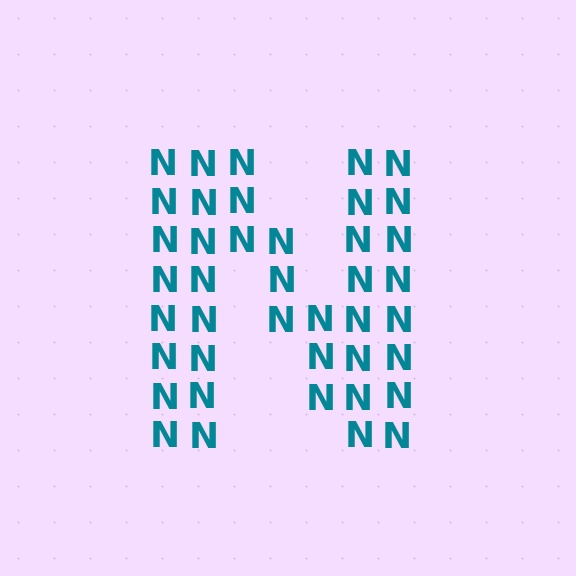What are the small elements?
The small elements are letter N's.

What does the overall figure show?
The overall figure shows the letter N.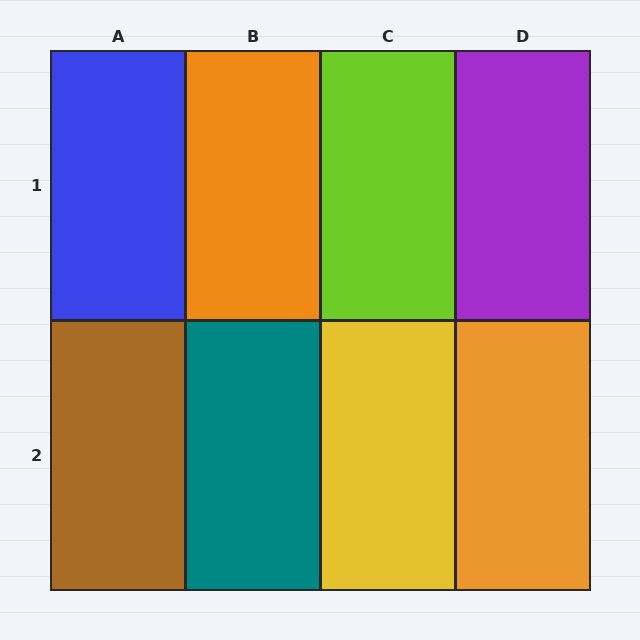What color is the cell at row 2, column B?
Teal.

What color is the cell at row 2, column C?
Yellow.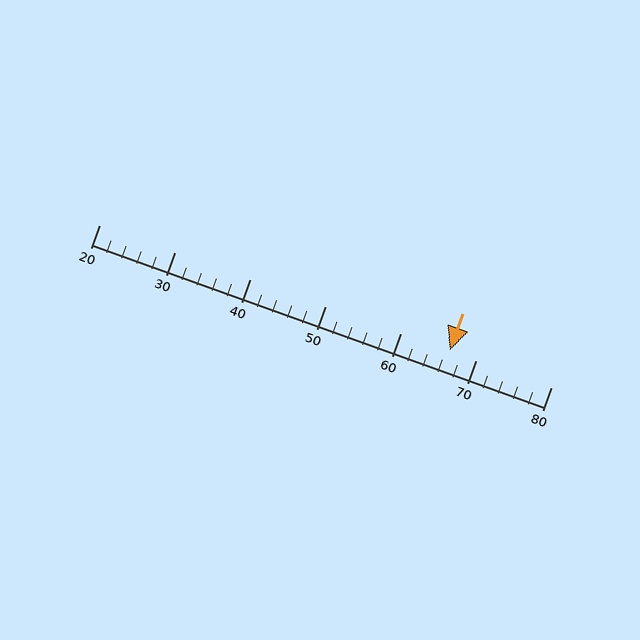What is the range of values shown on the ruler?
The ruler shows values from 20 to 80.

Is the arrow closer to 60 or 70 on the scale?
The arrow is closer to 70.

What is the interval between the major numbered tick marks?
The major tick marks are spaced 10 units apart.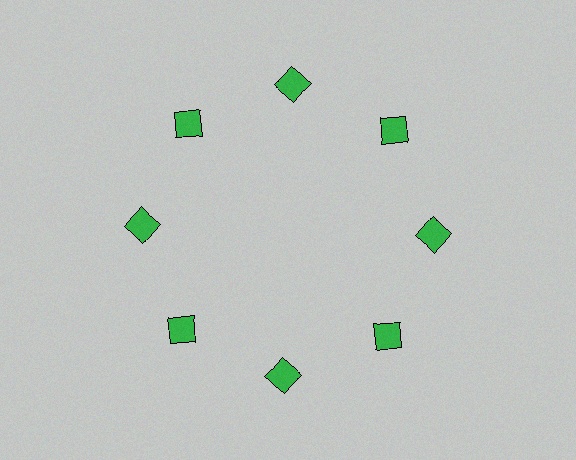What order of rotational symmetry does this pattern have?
This pattern has 8-fold rotational symmetry.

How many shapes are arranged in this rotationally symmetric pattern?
There are 8 shapes, arranged in 8 groups of 1.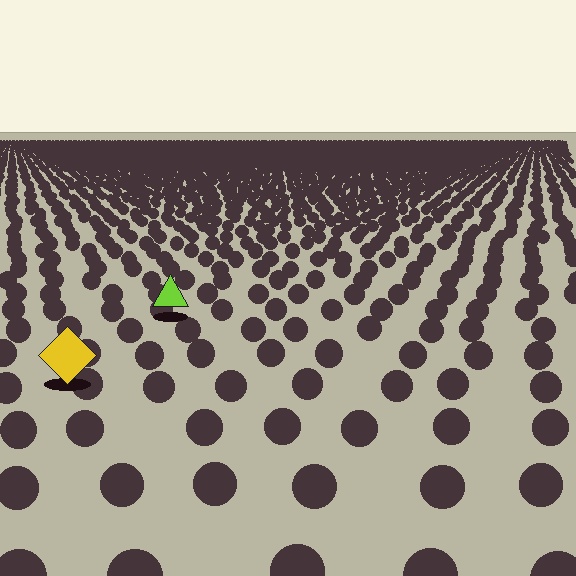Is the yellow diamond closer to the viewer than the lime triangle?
Yes. The yellow diamond is closer — you can tell from the texture gradient: the ground texture is coarser near it.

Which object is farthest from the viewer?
The lime triangle is farthest from the viewer. It appears smaller and the ground texture around it is denser.